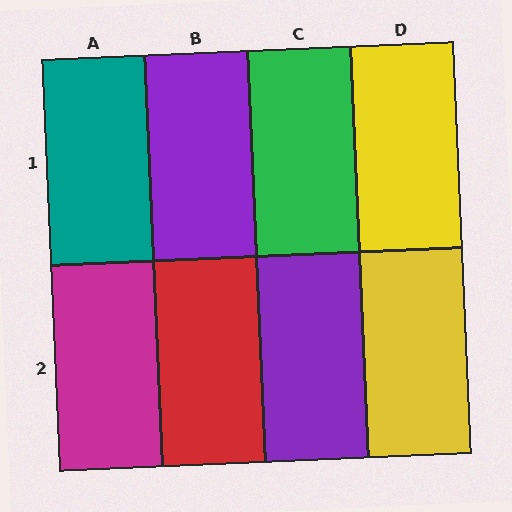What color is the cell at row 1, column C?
Green.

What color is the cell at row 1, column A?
Teal.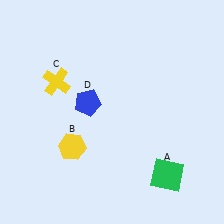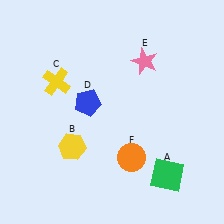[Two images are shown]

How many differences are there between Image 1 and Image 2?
There are 2 differences between the two images.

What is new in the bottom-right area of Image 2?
An orange circle (F) was added in the bottom-right area of Image 2.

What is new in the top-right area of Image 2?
A pink star (E) was added in the top-right area of Image 2.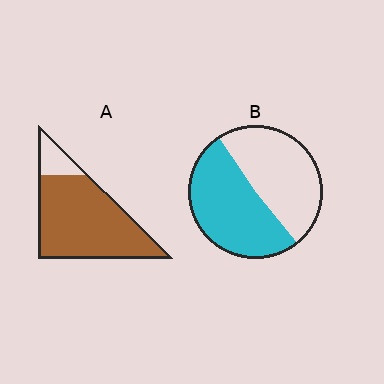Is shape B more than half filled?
Roughly half.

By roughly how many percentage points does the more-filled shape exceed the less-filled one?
By roughly 35 percentage points (A over B).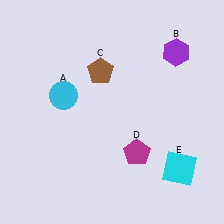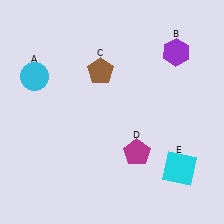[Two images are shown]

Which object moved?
The cyan circle (A) moved left.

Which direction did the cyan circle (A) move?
The cyan circle (A) moved left.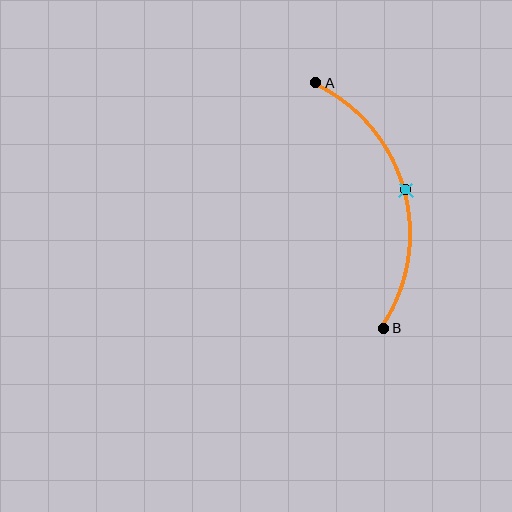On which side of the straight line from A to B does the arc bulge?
The arc bulges to the right of the straight line connecting A and B.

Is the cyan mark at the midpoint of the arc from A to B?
Yes. The cyan mark lies on the arc at equal arc-length from both A and B — it is the arc midpoint.